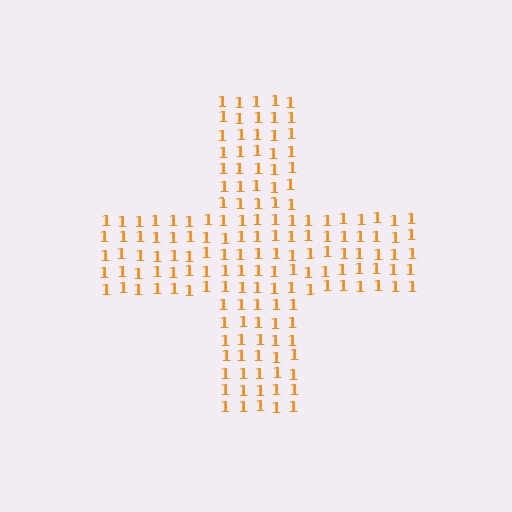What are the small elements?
The small elements are digit 1's.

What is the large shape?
The large shape is a cross.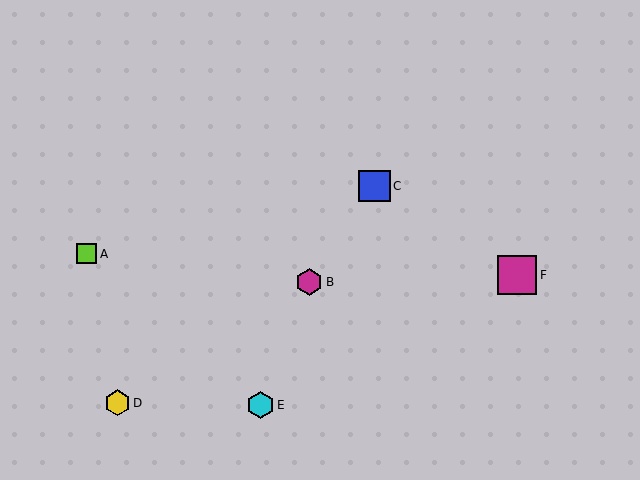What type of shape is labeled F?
Shape F is a magenta square.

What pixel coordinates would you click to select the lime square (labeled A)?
Click at (87, 254) to select the lime square A.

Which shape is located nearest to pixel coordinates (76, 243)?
The lime square (labeled A) at (87, 254) is nearest to that location.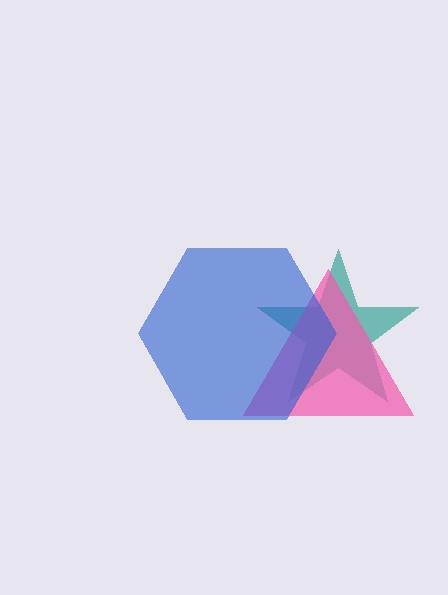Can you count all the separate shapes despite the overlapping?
Yes, there are 3 separate shapes.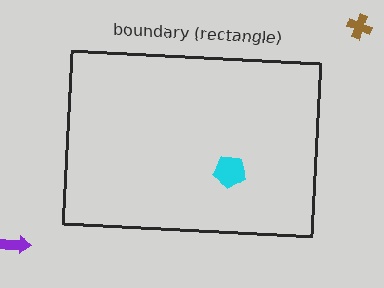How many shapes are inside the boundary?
1 inside, 2 outside.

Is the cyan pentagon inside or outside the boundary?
Inside.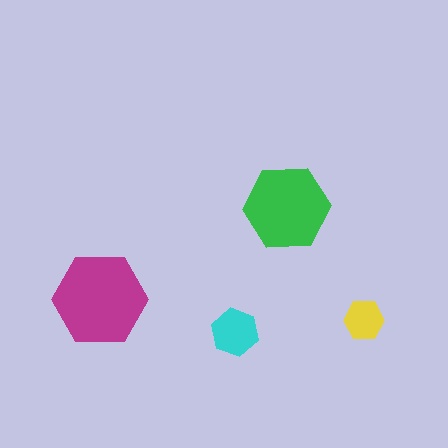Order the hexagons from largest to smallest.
the magenta one, the green one, the cyan one, the yellow one.